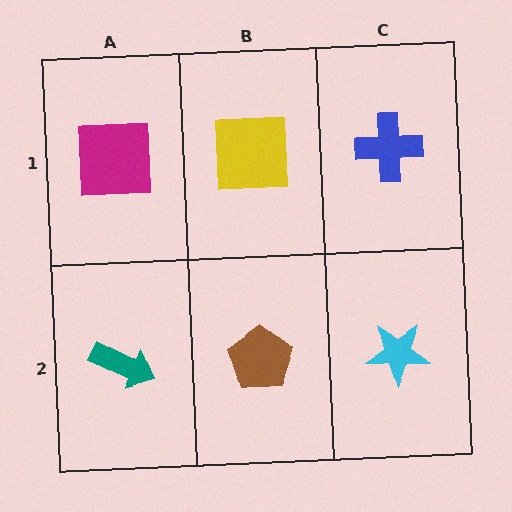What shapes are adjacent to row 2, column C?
A blue cross (row 1, column C), a brown pentagon (row 2, column B).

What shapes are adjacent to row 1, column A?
A teal arrow (row 2, column A), a yellow square (row 1, column B).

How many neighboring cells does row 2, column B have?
3.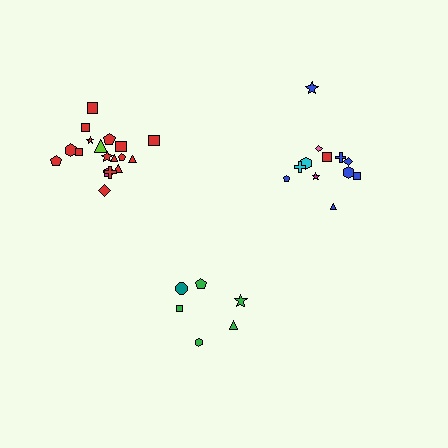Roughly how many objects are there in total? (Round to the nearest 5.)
Roughly 35 objects in total.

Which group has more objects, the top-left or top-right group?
The top-left group.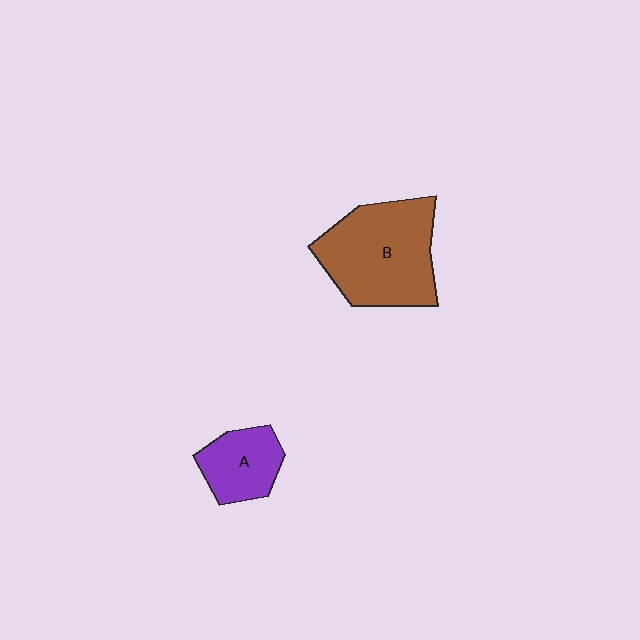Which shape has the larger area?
Shape B (brown).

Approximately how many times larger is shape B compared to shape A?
Approximately 2.1 times.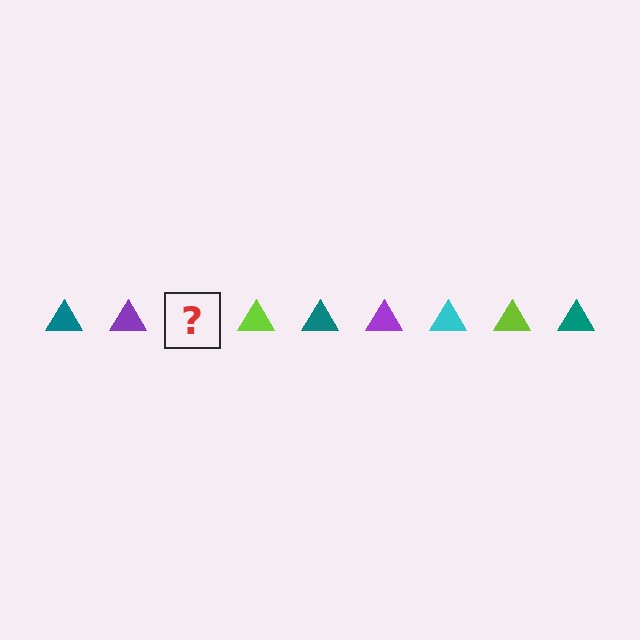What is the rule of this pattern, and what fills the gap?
The rule is that the pattern cycles through teal, purple, cyan, lime triangles. The gap should be filled with a cyan triangle.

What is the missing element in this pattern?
The missing element is a cyan triangle.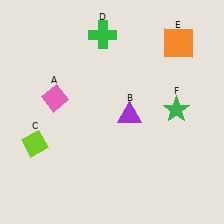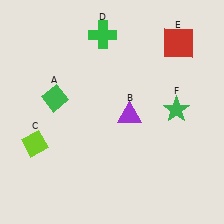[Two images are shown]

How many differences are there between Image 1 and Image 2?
There are 2 differences between the two images.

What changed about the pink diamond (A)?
In Image 1, A is pink. In Image 2, it changed to green.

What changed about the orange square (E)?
In Image 1, E is orange. In Image 2, it changed to red.